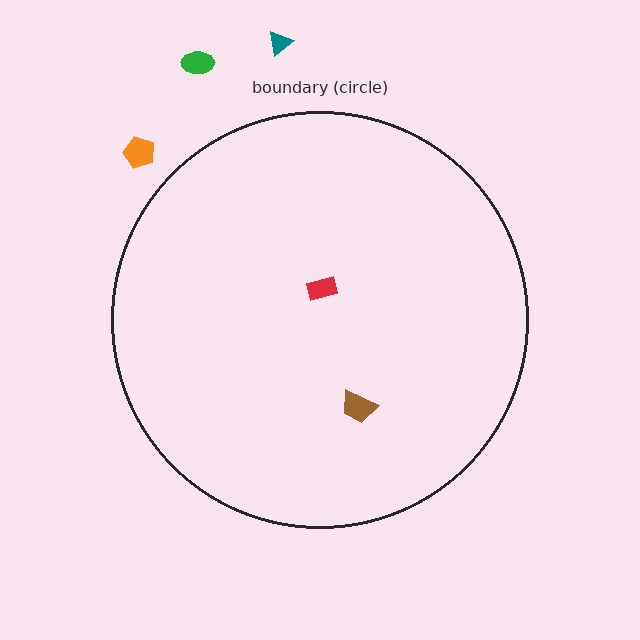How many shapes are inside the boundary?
2 inside, 3 outside.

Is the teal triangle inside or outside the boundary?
Outside.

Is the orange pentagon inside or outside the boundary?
Outside.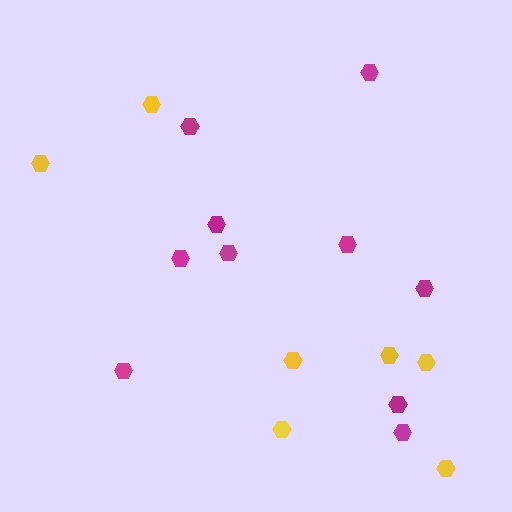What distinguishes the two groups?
There are 2 groups: one group of yellow hexagons (7) and one group of magenta hexagons (10).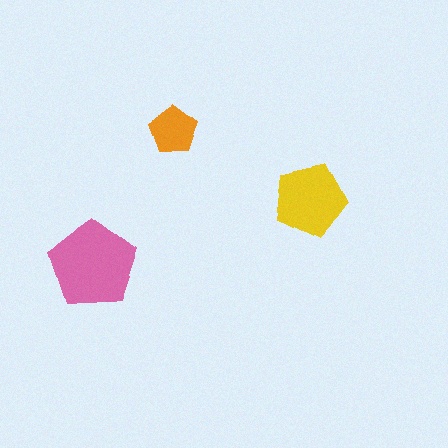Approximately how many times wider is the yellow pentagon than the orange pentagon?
About 1.5 times wider.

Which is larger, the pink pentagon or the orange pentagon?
The pink one.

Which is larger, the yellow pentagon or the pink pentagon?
The pink one.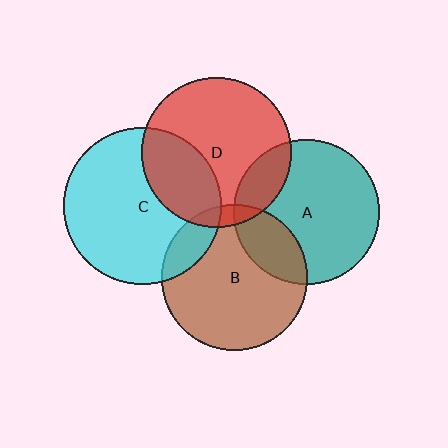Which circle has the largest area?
Circle C (cyan).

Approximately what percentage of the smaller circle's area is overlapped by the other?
Approximately 15%.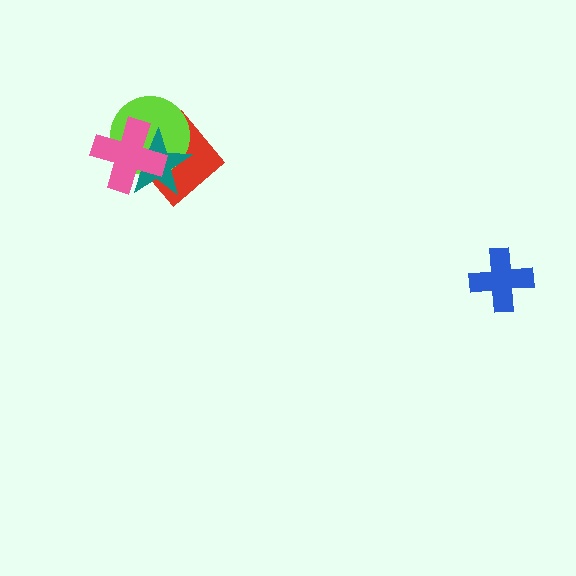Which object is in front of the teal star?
The pink cross is in front of the teal star.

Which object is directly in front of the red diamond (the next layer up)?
The lime circle is directly in front of the red diamond.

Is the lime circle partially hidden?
Yes, it is partially covered by another shape.